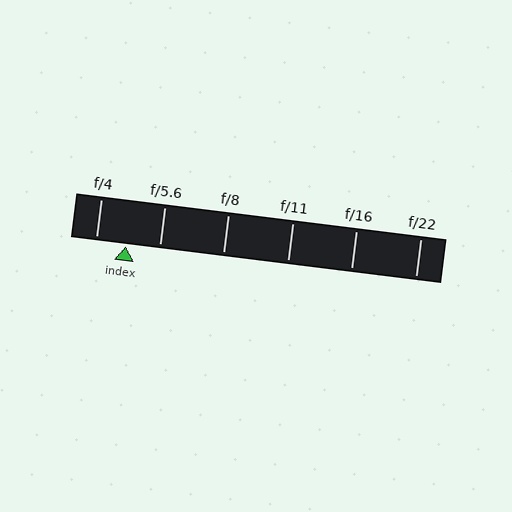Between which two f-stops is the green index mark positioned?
The index mark is between f/4 and f/5.6.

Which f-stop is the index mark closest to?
The index mark is closest to f/4.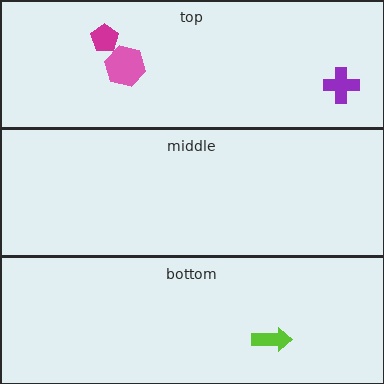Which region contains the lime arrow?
The bottom region.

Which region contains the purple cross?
The top region.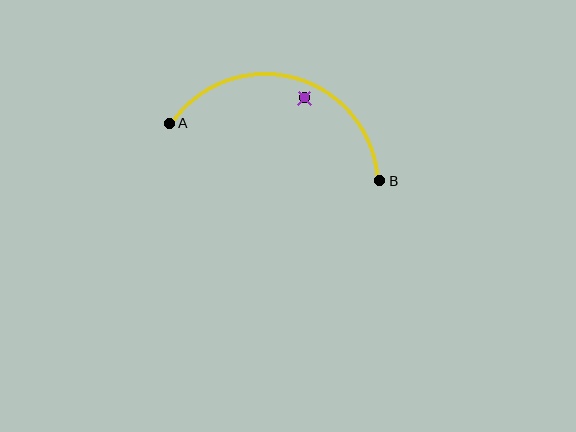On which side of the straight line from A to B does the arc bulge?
The arc bulges above the straight line connecting A and B.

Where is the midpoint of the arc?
The arc midpoint is the point on the curve farthest from the straight line joining A and B. It sits above that line.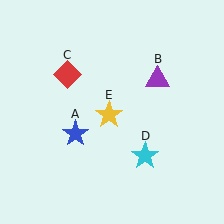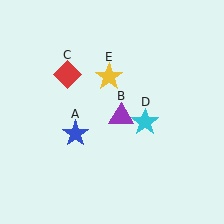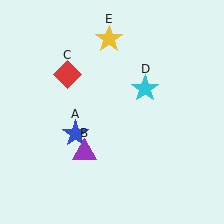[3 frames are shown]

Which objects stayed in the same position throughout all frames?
Blue star (object A) and red diamond (object C) remained stationary.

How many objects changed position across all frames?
3 objects changed position: purple triangle (object B), cyan star (object D), yellow star (object E).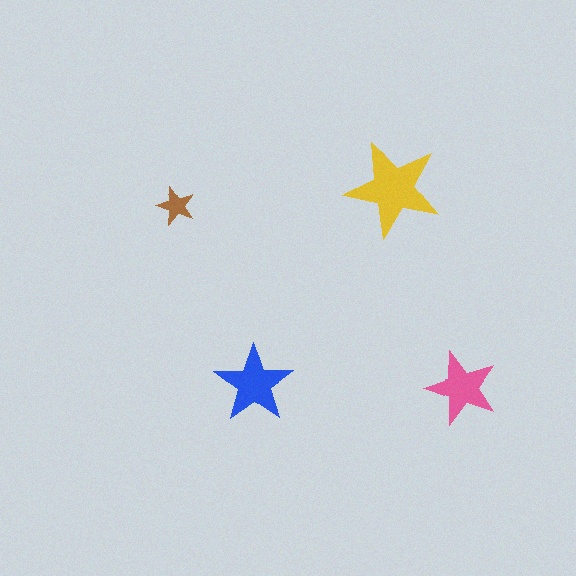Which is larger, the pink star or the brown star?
The pink one.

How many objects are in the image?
There are 4 objects in the image.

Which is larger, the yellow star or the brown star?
The yellow one.